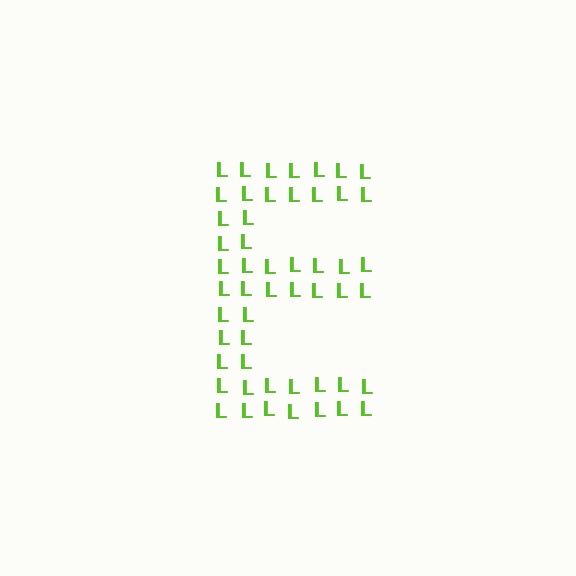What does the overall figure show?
The overall figure shows the letter E.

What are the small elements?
The small elements are letter L's.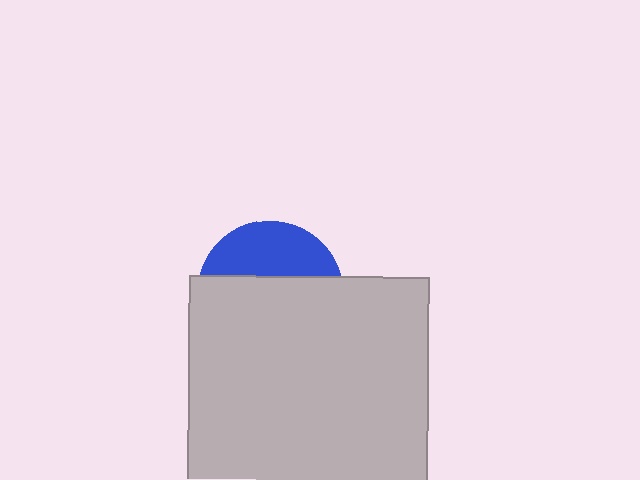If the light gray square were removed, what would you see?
You would see the complete blue circle.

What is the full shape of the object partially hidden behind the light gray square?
The partially hidden object is a blue circle.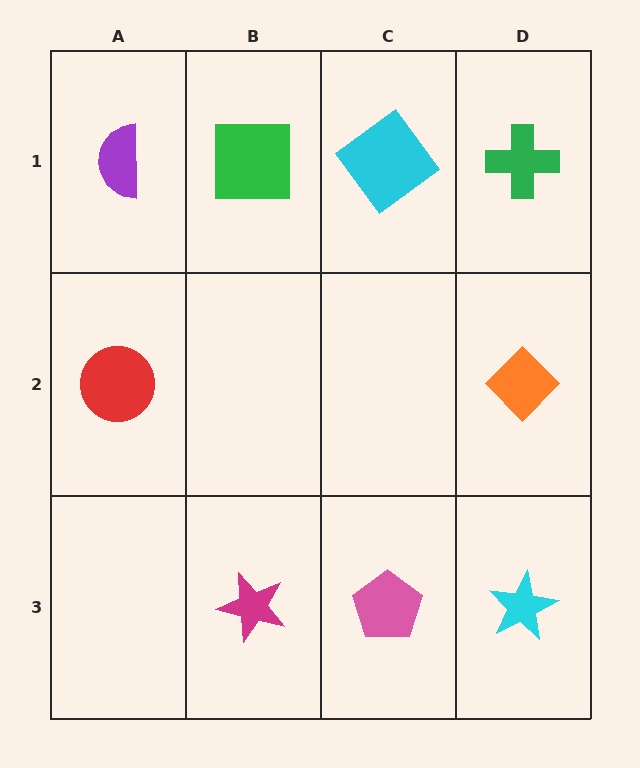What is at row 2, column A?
A red circle.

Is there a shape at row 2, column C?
No, that cell is empty.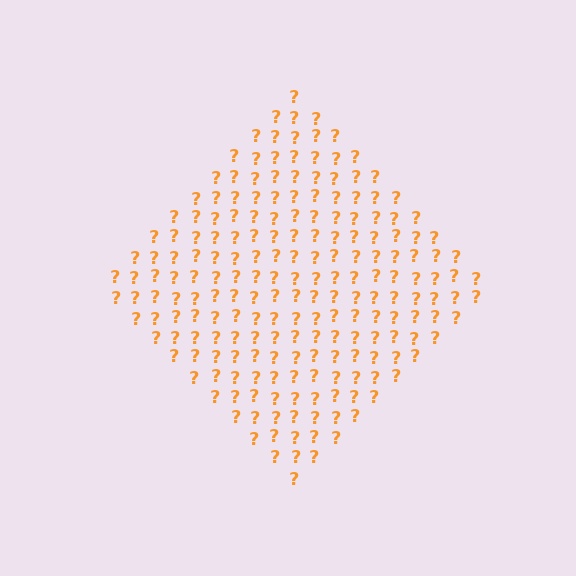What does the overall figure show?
The overall figure shows a diamond.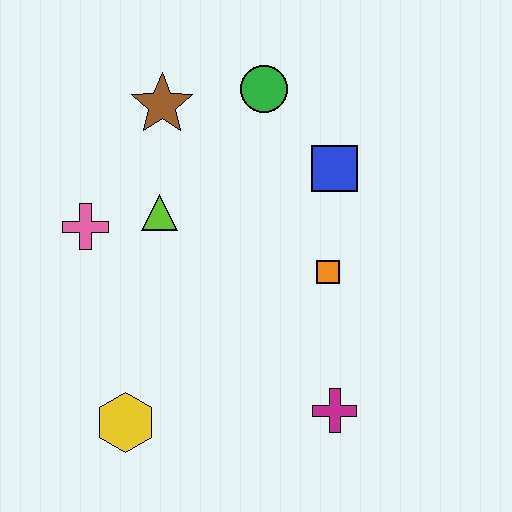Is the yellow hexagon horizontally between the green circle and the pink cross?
Yes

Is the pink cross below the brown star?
Yes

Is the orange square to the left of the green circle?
No